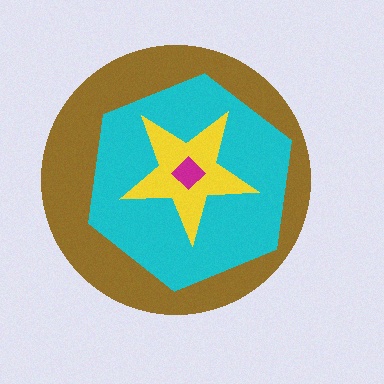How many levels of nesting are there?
4.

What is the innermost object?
The magenta diamond.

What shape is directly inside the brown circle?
The cyan hexagon.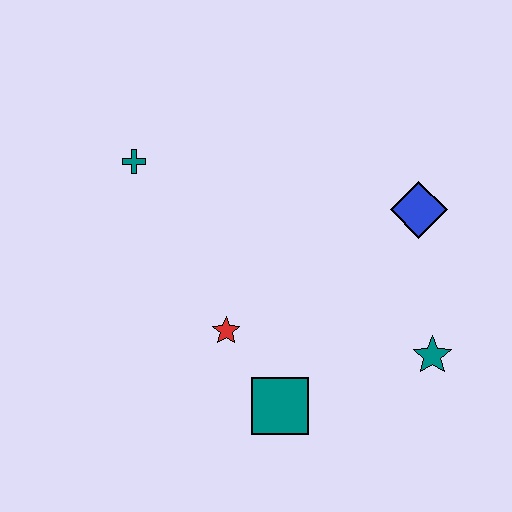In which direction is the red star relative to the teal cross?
The red star is below the teal cross.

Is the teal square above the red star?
No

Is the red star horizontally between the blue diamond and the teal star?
No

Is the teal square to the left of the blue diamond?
Yes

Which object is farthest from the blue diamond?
The teal cross is farthest from the blue diamond.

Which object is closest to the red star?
The teal square is closest to the red star.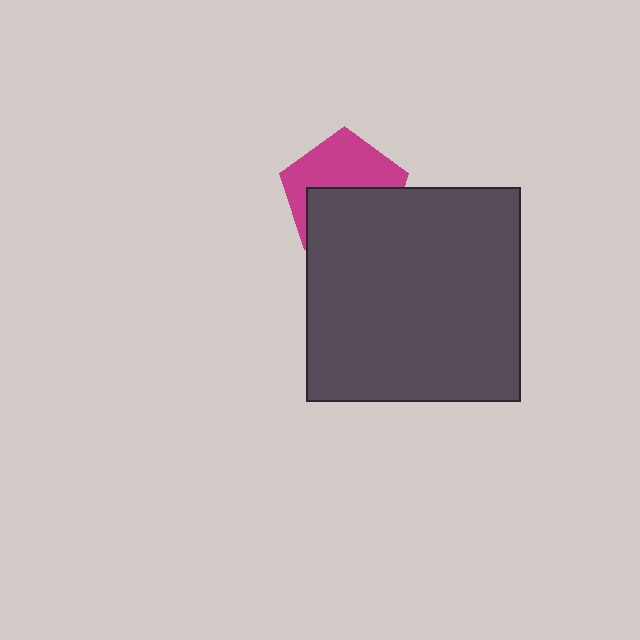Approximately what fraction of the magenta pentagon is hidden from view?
Roughly 50% of the magenta pentagon is hidden behind the dark gray square.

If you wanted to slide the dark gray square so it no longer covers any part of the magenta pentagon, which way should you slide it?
Slide it down — that is the most direct way to separate the two shapes.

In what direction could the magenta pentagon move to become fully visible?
The magenta pentagon could move up. That would shift it out from behind the dark gray square entirely.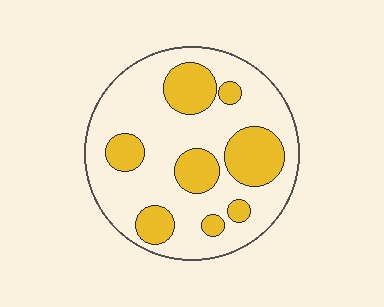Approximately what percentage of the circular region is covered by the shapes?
Approximately 30%.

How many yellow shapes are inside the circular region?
8.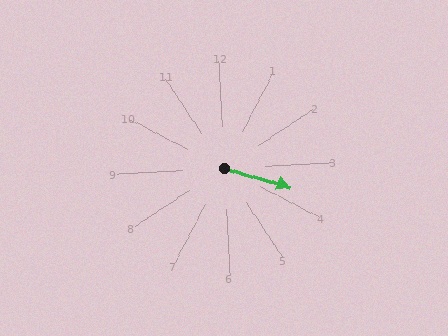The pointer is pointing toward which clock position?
Roughly 4 o'clock.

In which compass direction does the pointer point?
East.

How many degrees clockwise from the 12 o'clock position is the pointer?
Approximately 109 degrees.